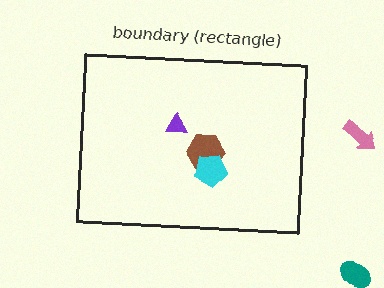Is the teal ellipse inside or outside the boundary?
Outside.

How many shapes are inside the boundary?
3 inside, 2 outside.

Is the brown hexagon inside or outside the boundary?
Inside.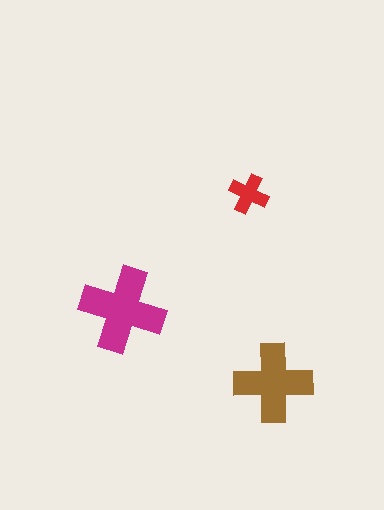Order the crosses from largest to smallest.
the magenta one, the brown one, the red one.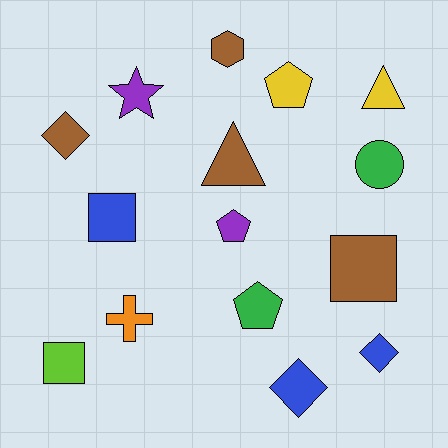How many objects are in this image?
There are 15 objects.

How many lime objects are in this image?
There is 1 lime object.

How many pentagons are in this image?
There are 3 pentagons.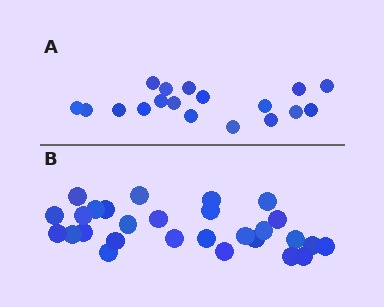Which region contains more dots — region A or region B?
Region B (the bottom region) has more dots.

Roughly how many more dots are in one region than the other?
Region B has roughly 10 or so more dots than region A.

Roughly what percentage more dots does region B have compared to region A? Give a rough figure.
About 55% more.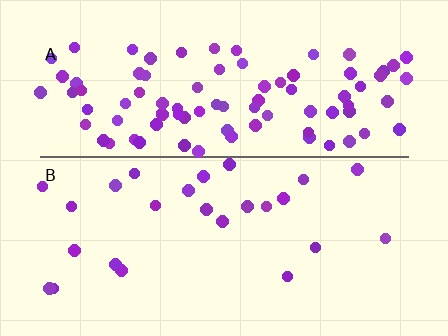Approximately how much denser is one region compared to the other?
Approximately 3.6× — region A over region B.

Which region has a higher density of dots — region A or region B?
A (the top).